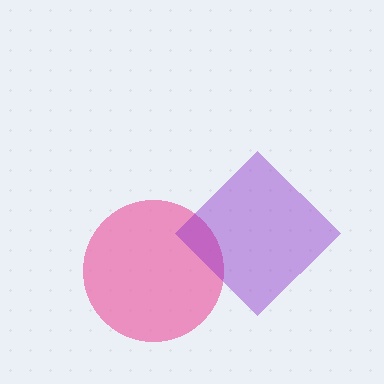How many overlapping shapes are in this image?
There are 2 overlapping shapes in the image.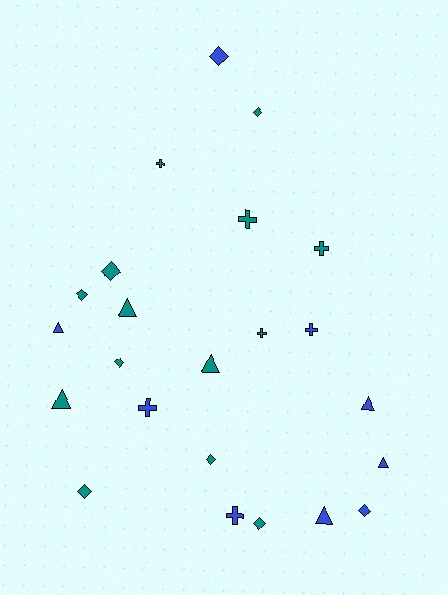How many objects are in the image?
There are 23 objects.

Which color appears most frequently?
Teal, with 14 objects.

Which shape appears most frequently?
Diamond, with 9 objects.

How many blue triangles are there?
There are 4 blue triangles.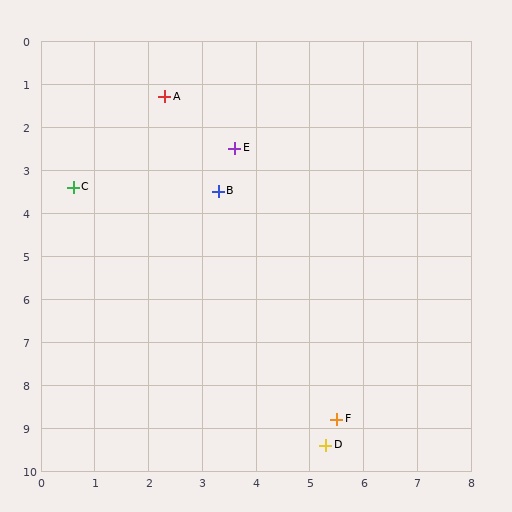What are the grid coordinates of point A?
Point A is at approximately (2.3, 1.3).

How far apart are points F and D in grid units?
Points F and D are about 0.6 grid units apart.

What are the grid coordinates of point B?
Point B is at approximately (3.3, 3.5).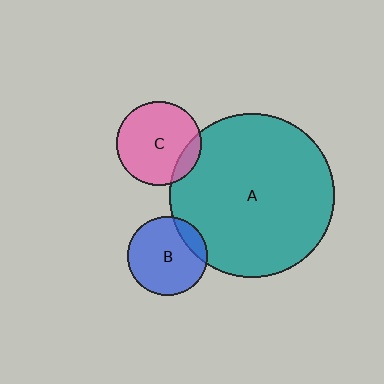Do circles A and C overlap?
Yes.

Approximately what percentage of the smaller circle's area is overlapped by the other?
Approximately 15%.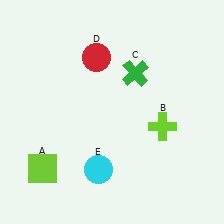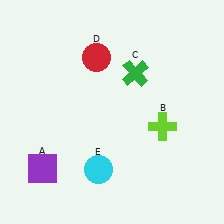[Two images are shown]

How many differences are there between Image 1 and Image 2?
There is 1 difference between the two images.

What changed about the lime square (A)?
In Image 1, A is lime. In Image 2, it changed to purple.